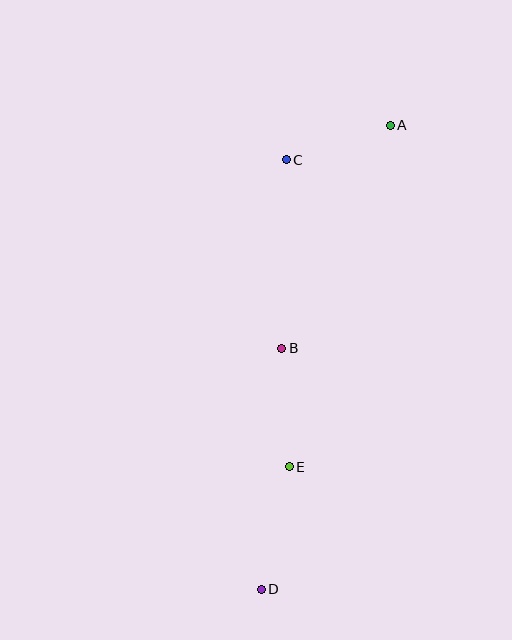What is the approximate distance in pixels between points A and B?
The distance between A and B is approximately 248 pixels.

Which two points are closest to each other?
Points A and C are closest to each other.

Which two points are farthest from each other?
Points A and D are farthest from each other.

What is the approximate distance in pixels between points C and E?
The distance between C and E is approximately 307 pixels.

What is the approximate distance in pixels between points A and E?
The distance between A and E is approximately 356 pixels.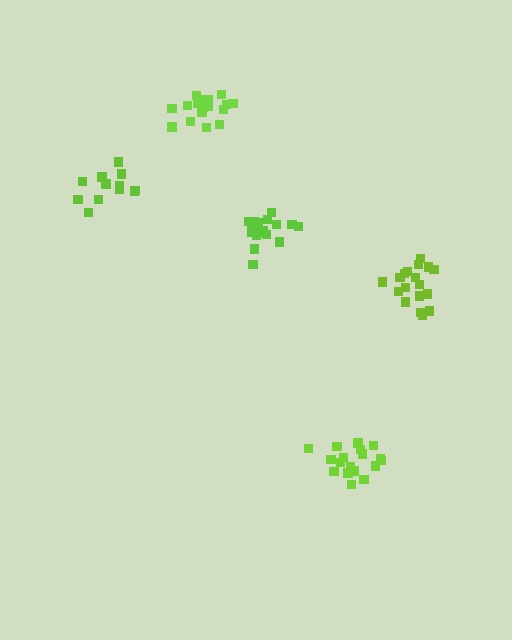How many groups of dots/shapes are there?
There are 5 groups.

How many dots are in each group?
Group 1: 18 dots, Group 2: 18 dots, Group 3: 12 dots, Group 4: 17 dots, Group 5: 17 dots (82 total).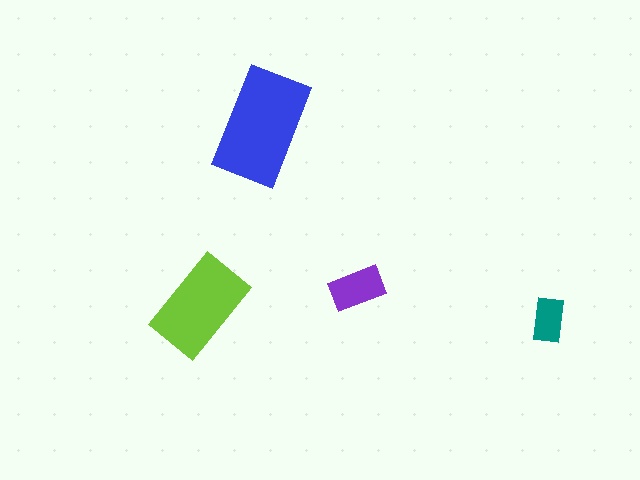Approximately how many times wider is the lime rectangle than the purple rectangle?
About 2 times wider.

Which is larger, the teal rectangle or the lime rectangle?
The lime one.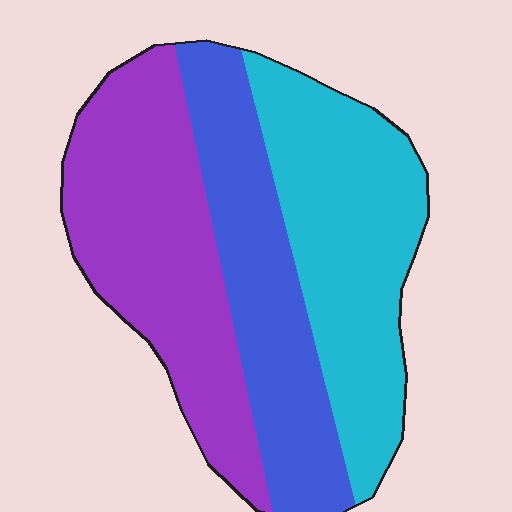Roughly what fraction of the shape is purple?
Purple covers 37% of the shape.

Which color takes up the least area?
Blue, at roughly 30%.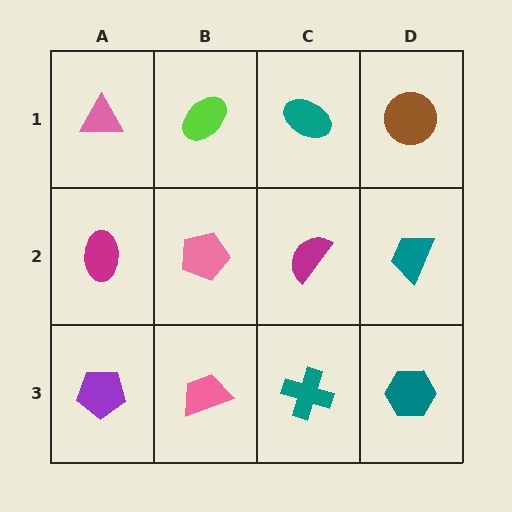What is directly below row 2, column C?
A teal cross.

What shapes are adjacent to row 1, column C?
A magenta semicircle (row 2, column C), a lime ellipse (row 1, column B), a brown circle (row 1, column D).